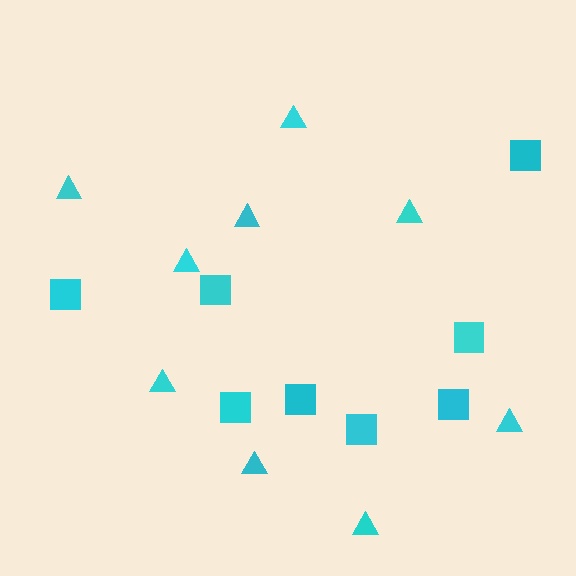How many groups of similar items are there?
There are 2 groups: one group of triangles (9) and one group of squares (8).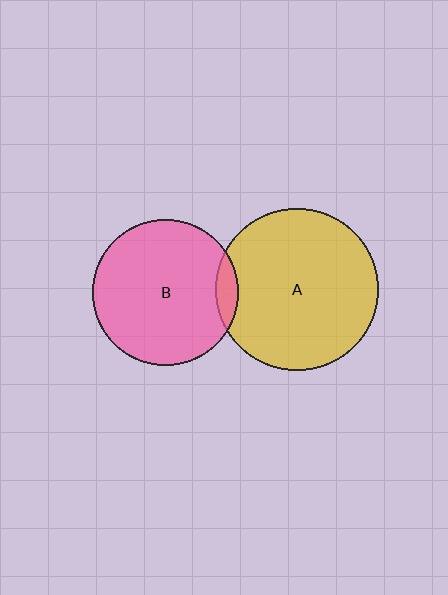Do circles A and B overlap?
Yes.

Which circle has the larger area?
Circle A (yellow).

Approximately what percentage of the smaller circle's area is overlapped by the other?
Approximately 10%.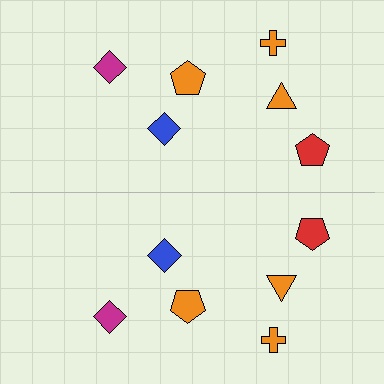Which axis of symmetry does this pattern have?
The pattern has a horizontal axis of symmetry running through the center of the image.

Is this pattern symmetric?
Yes, this pattern has bilateral (reflection) symmetry.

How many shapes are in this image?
There are 12 shapes in this image.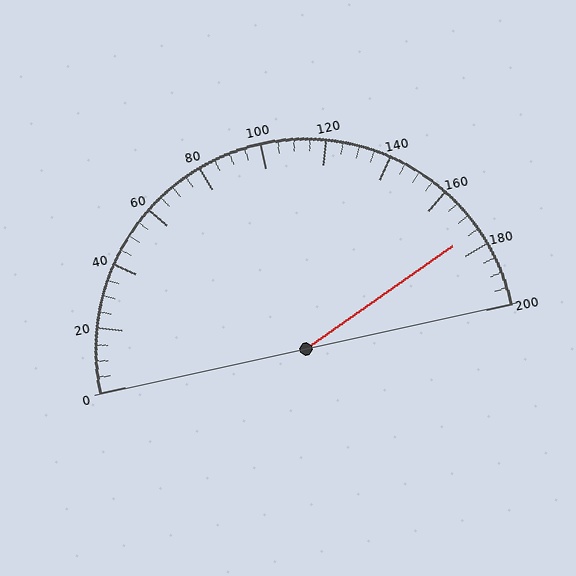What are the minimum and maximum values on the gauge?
The gauge ranges from 0 to 200.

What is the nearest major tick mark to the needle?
The nearest major tick mark is 180.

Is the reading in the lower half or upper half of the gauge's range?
The reading is in the upper half of the range (0 to 200).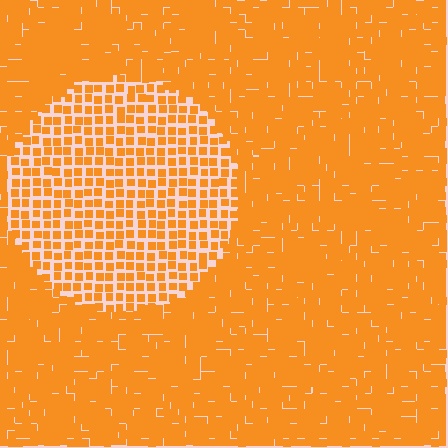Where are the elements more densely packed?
The elements are more densely packed outside the circle boundary.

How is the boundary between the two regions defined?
The boundary is defined by a change in element density (approximately 2.0x ratio). All elements are the same color, size, and shape.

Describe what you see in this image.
The image contains small orange elements arranged at two different densities. A circle-shaped region is visible where the elements are less densely packed than the surrounding area.